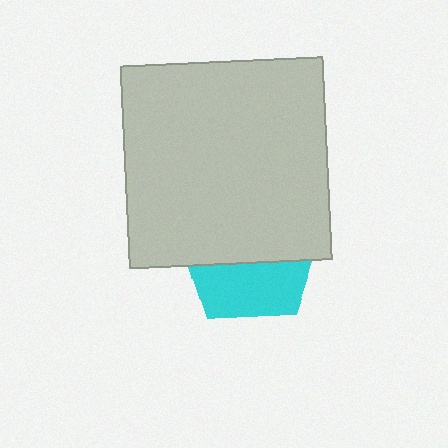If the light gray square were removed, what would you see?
You would see the complete cyan pentagon.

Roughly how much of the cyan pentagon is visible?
A small part of it is visible (roughly 40%).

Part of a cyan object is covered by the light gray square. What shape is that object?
It is a pentagon.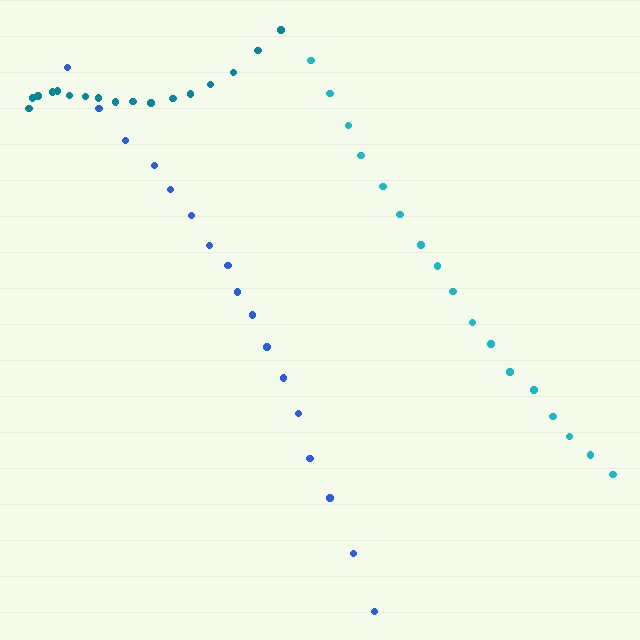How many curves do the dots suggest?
There are 3 distinct paths.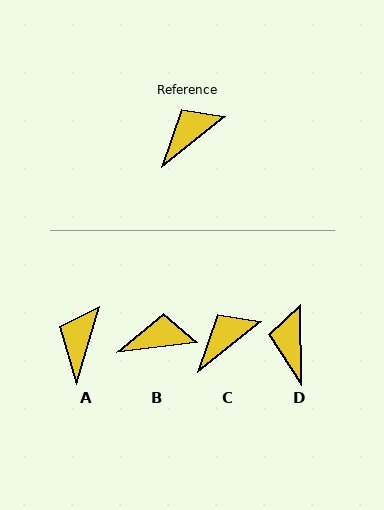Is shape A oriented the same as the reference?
No, it is off by about 35 degrees.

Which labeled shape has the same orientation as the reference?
C.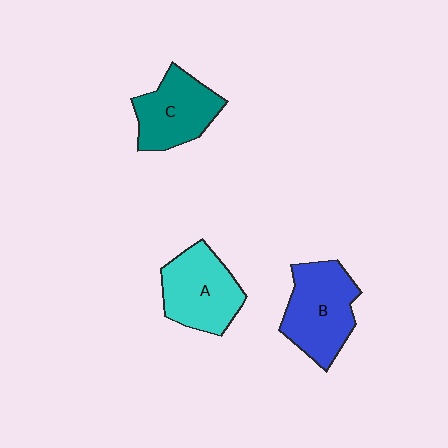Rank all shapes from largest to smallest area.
From largest to smallest: B (blue), A (cyan), C (teal).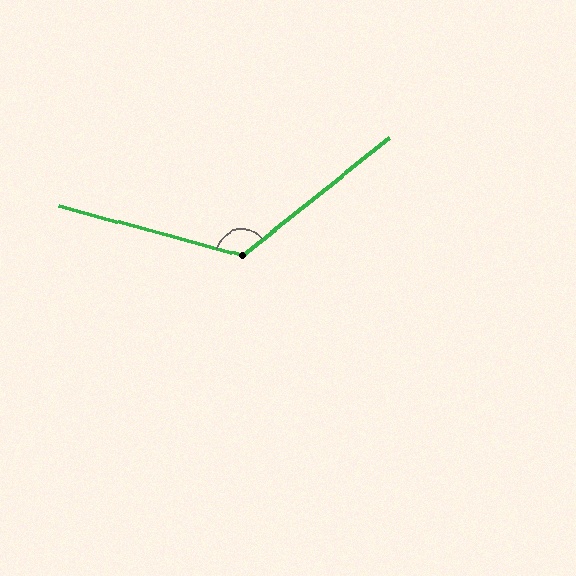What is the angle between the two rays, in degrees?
Approximately 126 degrees.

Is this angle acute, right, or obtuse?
It is obtuse.